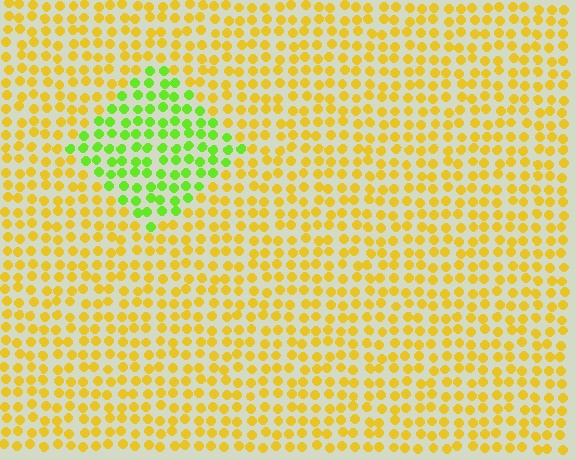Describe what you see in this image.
The image is filled with small yellow elements in a uniform arrangement. A diamond-shaped region is visible where the elements are tinted to a slightly different hue, forming a subtle color boundary.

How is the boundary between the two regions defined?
The boundary is defined purely by a slight shift in hue (about 52 degrees). Spacing, size, and orientation are identical on both sides.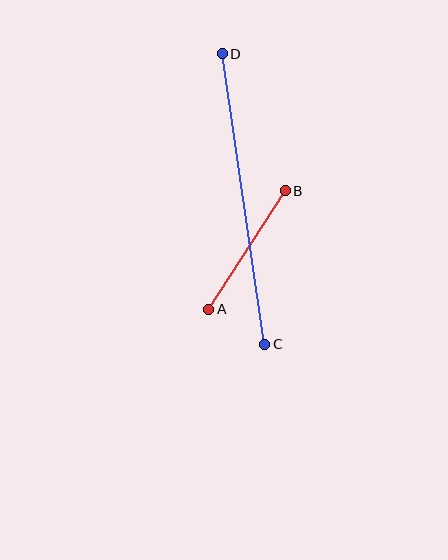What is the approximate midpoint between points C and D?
The midpoint is at approximately (244, 199) pixels.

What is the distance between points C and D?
The distance is approximately 294 pixels.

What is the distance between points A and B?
The distance is approximately 141 pixels.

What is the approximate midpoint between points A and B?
The midpoint is at approximately (247, 250) pixels.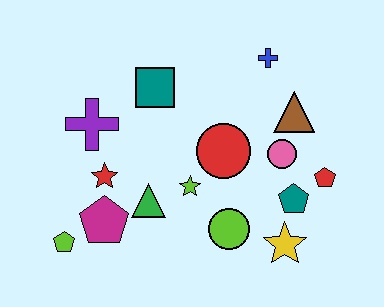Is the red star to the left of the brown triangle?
Yes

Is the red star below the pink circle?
Yes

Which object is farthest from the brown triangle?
The lime pentagon is farthest from the brown triangle.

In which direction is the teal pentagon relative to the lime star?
The teal pentagon is to the right of the lime star.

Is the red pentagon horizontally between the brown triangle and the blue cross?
No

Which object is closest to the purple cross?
The red star is closest to the purple cross.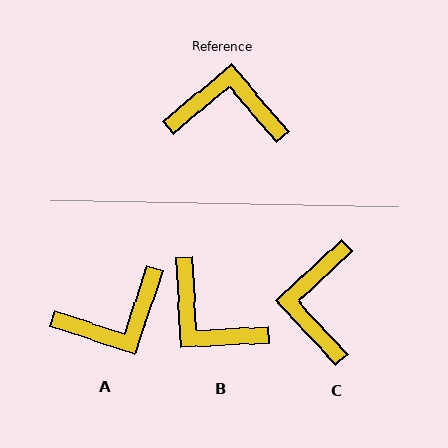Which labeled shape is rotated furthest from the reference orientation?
A, about 149 degrees away.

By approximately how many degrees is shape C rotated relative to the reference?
Approximately 92 degrees counter-clockwise.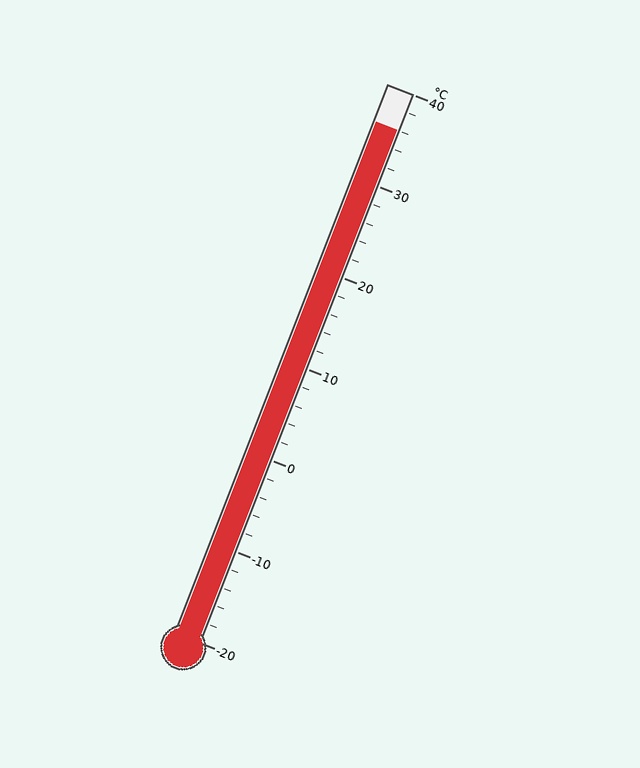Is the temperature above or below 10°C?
The temperature is above 10°C.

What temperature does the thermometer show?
The thermometer shows approximately 36°C.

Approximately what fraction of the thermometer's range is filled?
The thermometer is filled to approximately 95% of its range.